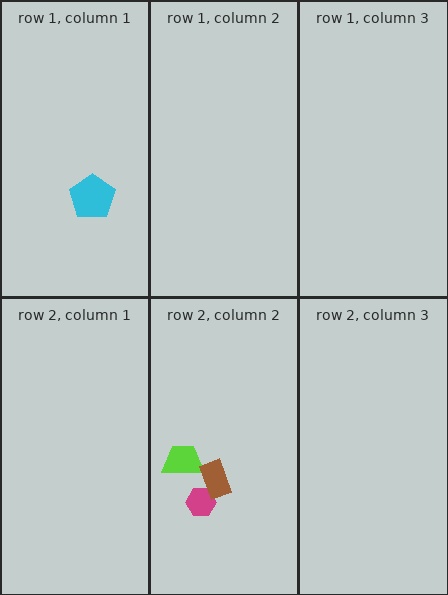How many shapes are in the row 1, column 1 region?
1.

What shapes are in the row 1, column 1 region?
The cyan pentagon.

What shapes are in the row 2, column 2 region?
The lime trapezoid, the magenta hexagon, the brown rectangle.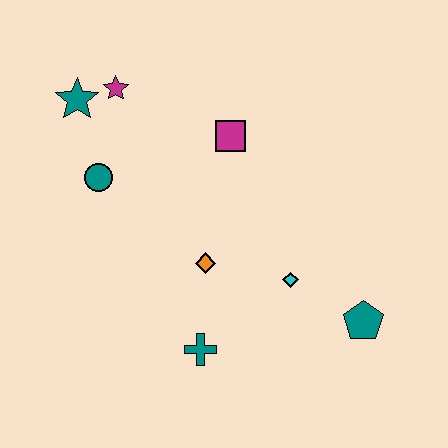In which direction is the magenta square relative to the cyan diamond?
The magenta square is above the cyan diamond.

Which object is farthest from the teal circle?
The teal pentagon is farthest from the teal circle.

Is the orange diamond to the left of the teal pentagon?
Yes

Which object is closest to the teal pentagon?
The cyan diamond is closest to the teal pentagon.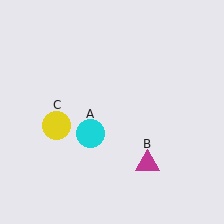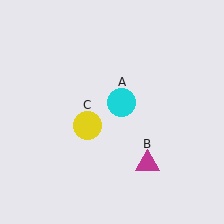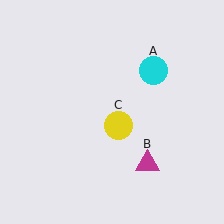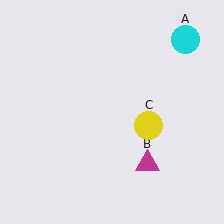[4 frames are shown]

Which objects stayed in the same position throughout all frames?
Magenta triangle (object B) remained stationary.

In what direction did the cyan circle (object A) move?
The cyan circle (object A) moved up and to the right.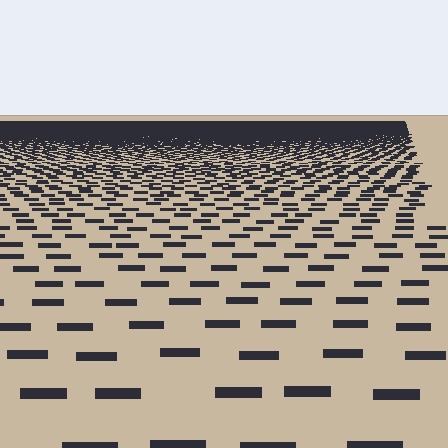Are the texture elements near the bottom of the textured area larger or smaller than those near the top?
Larger. Near the bottom, elements are closer to the viewer and appear at a bigger on-screen size.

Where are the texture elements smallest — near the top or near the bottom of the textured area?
Near the top.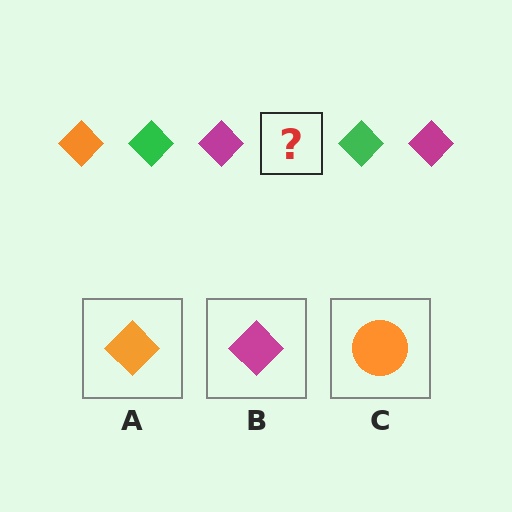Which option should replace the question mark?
Option A.